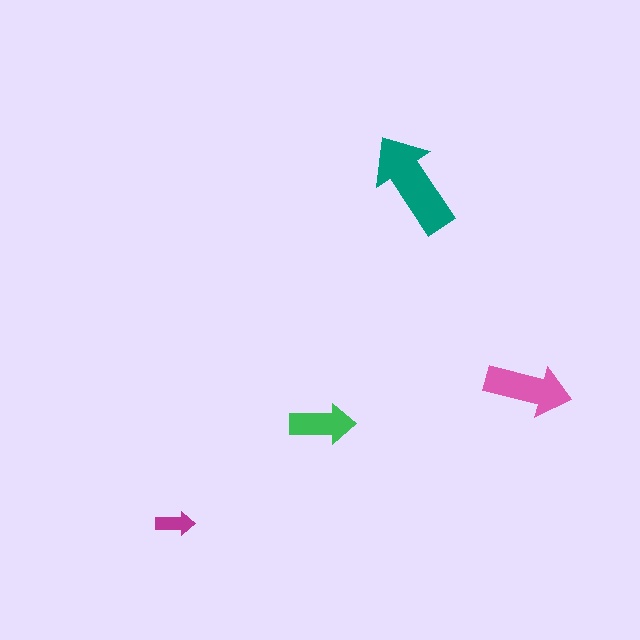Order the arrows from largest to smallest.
the teal one, the pink one, the green one, the magenta one.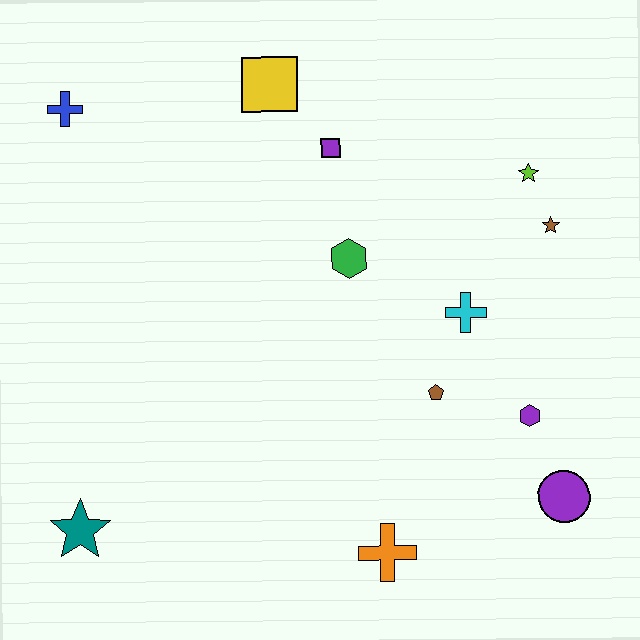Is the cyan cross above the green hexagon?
No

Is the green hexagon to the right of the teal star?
Yes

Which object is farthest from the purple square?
The teal star is farthest from the purple square.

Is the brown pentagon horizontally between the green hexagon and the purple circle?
Yes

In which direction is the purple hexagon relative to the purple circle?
The purple hexagon is above the purple circle.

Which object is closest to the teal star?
The orange cross is closest to the teal star.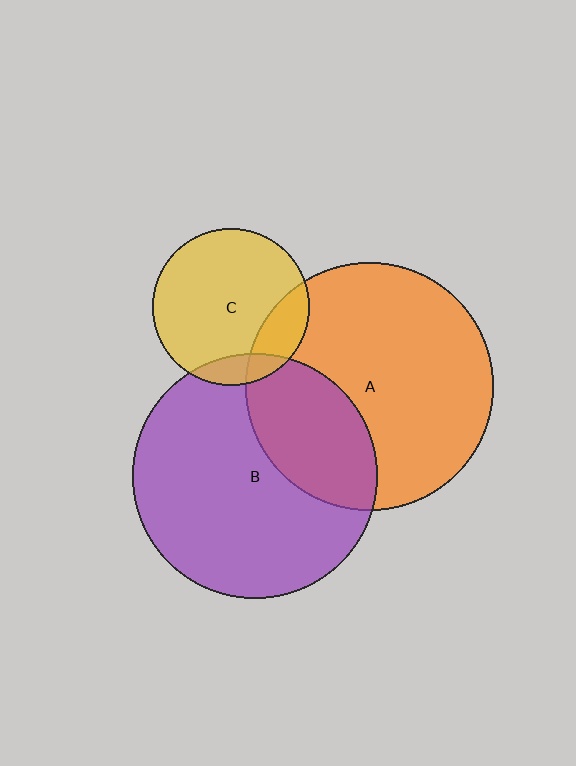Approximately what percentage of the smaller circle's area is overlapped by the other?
Approximately 10%.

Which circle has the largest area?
Circle A (orange).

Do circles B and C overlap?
Yes.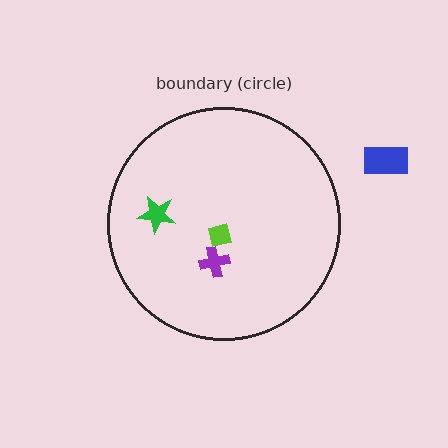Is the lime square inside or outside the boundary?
Inside.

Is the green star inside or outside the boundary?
Inside.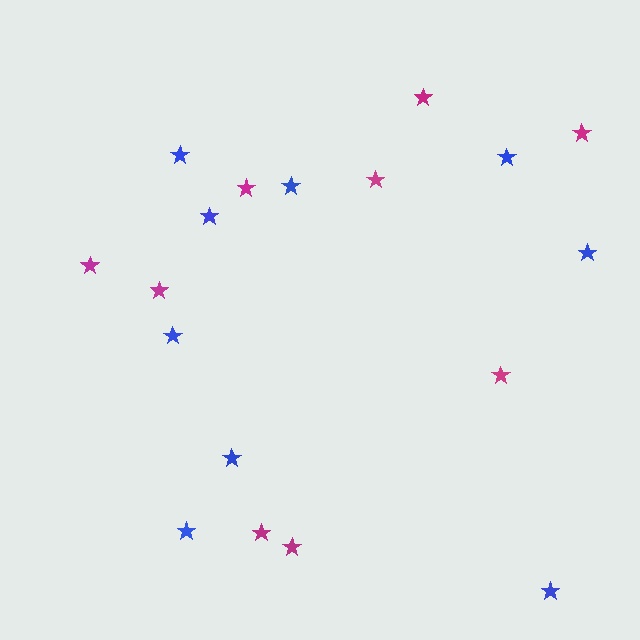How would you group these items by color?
There are 2 groups: one group of blue stars (9) and one group of magenta stars (9).